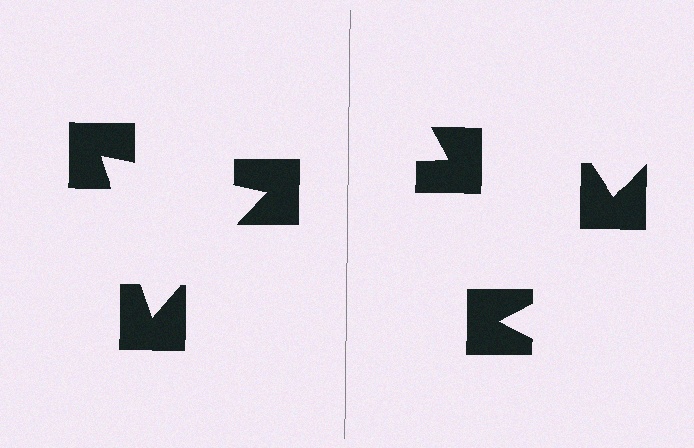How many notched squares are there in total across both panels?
6 — 3 on each side.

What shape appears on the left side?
An illusory triangle.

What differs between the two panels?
The notched squares are positioned identically on both sides; only the wedge orientations differ. On the left they align to a triangle; on the right they are misaligned.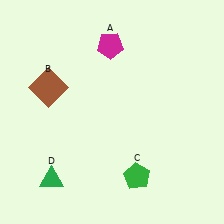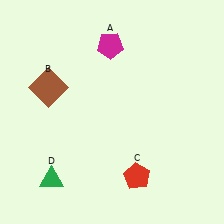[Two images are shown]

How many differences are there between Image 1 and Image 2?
There is 1 difference between the two images.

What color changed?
The pentagon (C) changed from green in Image 1 to red in Image 2.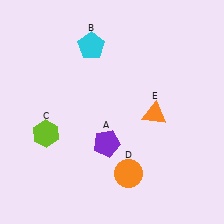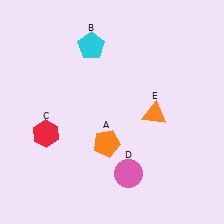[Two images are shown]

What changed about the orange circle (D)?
In Image 1, D is orange. In Image 2, it changed to pink.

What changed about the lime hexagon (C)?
In Image 1, C is lime. In Image 2, it changed to red.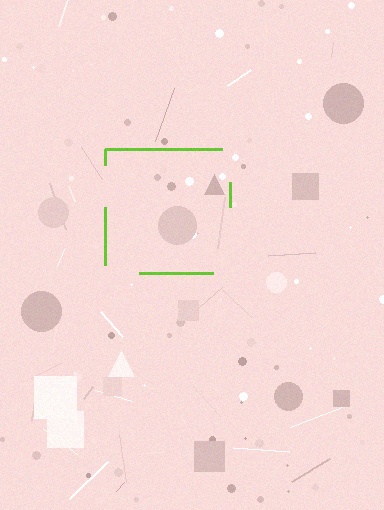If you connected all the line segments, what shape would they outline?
They would outline a square.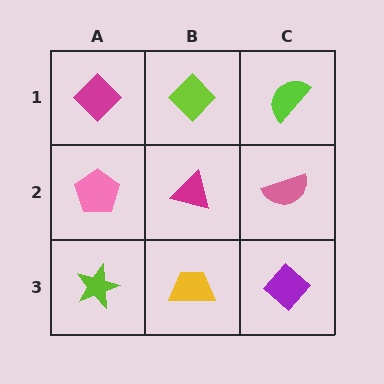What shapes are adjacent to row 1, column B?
A magenta triangle (row 2, column B), a magenta diamond (row 1, column A), a lime semicircle (row 1, column C).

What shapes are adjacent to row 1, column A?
A pink pentagon (row 2, column A), a lime diamond (row 1, column B).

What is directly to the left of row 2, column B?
A pink pentagon.